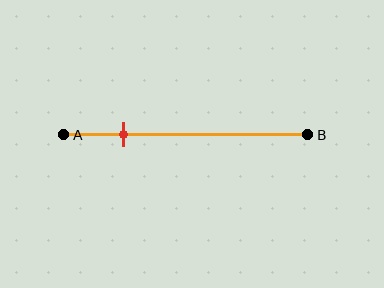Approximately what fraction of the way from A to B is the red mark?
The red mark is approximately 25% of the way from A to B.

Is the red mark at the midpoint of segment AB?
No, the mark is at about 25% from A, not at the 50% midpoint.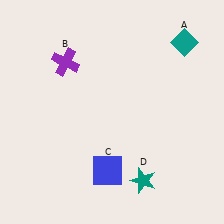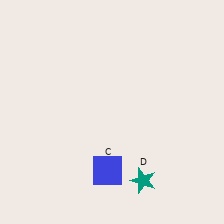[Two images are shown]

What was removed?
The purple cross (B), the teal diamond (A) were removed in Image 2.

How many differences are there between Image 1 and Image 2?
There are 2 differences between the two images.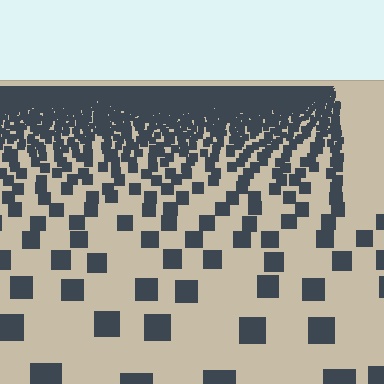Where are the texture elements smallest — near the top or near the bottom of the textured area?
Near the top.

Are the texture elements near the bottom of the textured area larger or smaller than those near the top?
Larger. Near the bottom, elements are closer to the viewer and appear at a bigger on-screen size.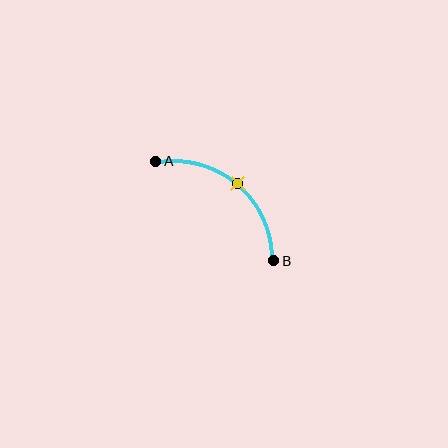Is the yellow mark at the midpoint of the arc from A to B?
Yes. The yellow mark lies on the arc at equal arc-length from both A and B — it is the arc midpoint.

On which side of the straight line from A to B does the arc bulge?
The arc bulges above and to the right of the straight line connecting A and B.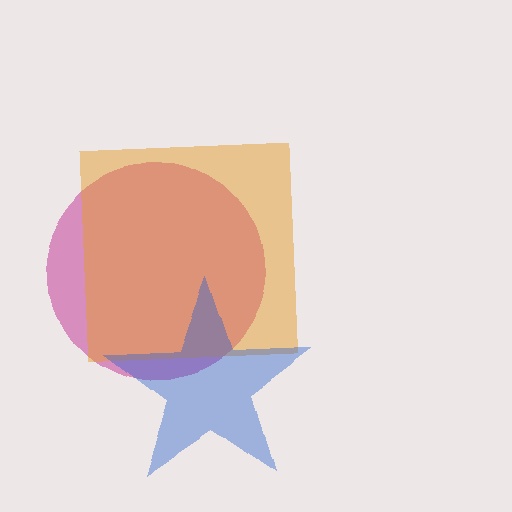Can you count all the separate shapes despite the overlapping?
Yes, there are 3 separate shapes.